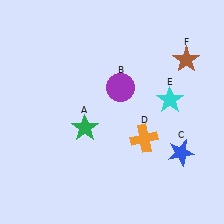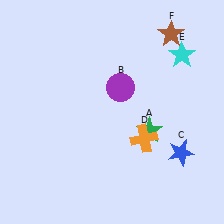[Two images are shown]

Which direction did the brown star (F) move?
The brown star (F) moved up.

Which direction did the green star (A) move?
The green star (A) moved right.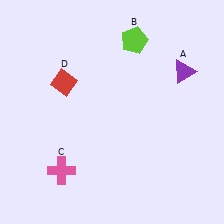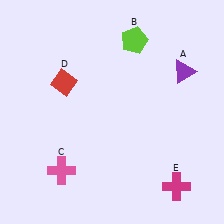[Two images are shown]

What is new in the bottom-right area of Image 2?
A magenta cross (E) was added in the bottom-right area of Image 2.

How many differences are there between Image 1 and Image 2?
There is 1 difference between the two images.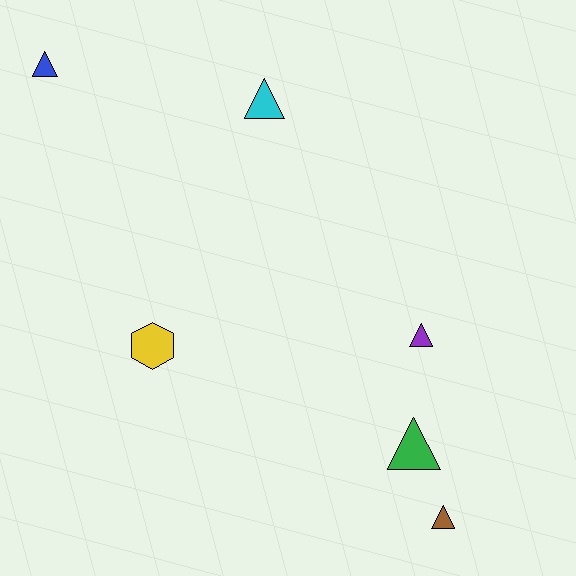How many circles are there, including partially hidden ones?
There are no circles.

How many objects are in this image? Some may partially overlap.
There are 6 objects.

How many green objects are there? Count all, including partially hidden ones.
There is 1 green object.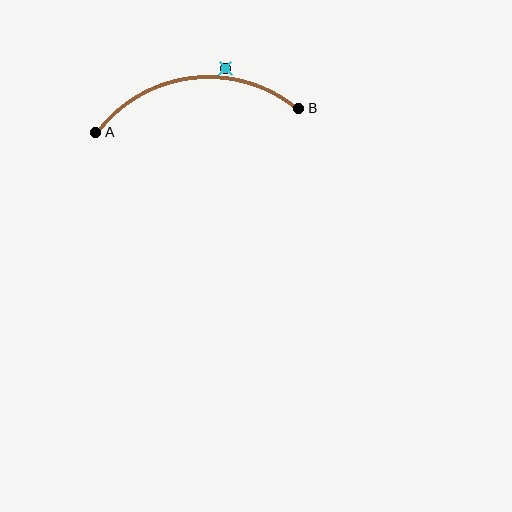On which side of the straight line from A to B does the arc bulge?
The arc bulges above the straight line connecting A and B.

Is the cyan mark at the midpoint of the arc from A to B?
No — the cyan mark does not lie on the arc at all. It sits slightly outside the curve.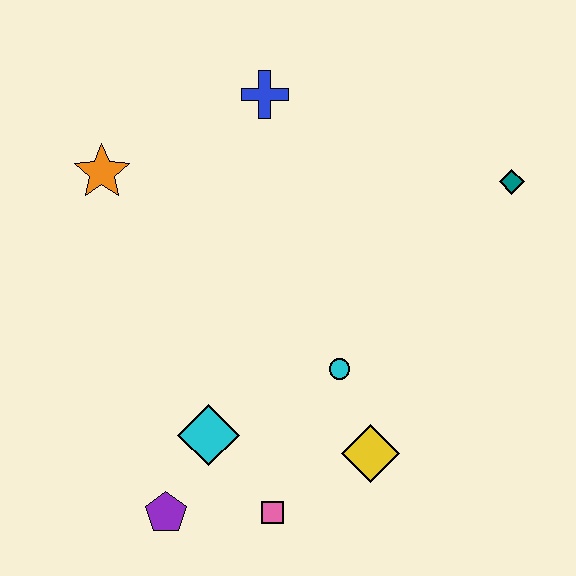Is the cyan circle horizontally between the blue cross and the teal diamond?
Yes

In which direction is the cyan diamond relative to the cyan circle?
The cyan diamond is to the left of the cyan circle.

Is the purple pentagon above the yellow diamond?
No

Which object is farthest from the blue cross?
The purple pentagon is farthest from the blue cross.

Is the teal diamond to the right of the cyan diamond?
Yes